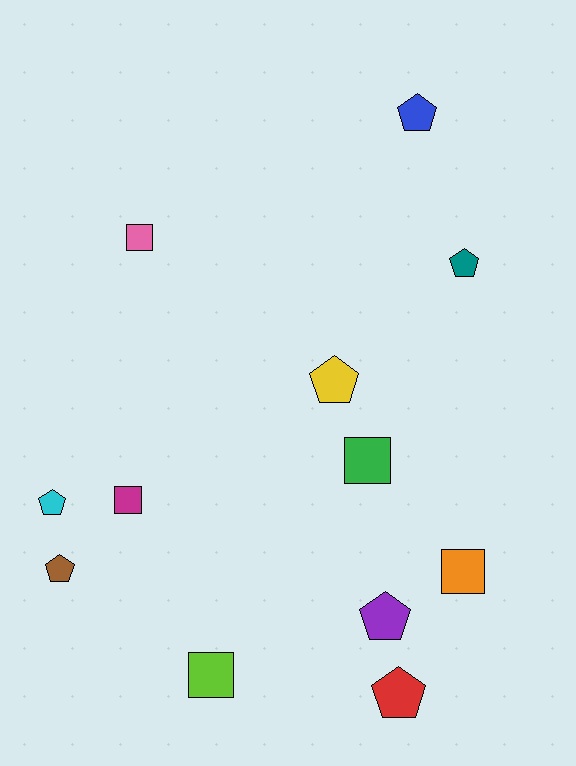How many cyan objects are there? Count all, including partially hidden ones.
There is 1 cyan object.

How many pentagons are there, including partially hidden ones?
There are 7 pentagons.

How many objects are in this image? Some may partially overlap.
There are 12 objects.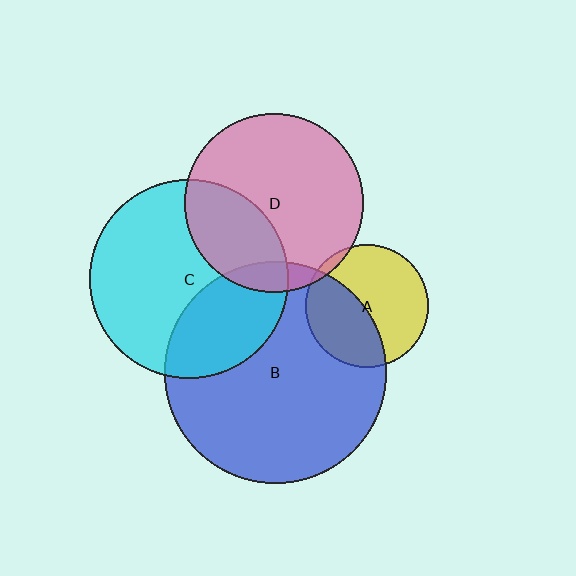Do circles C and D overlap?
Yes.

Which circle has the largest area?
Circle B (blue).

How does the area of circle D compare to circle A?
Approximately 2.1 times.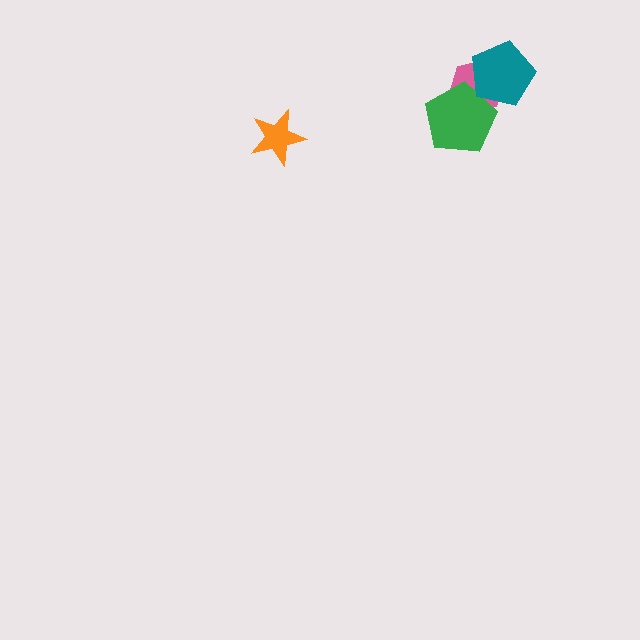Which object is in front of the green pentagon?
The teal pentagon is in front of the green pentagon.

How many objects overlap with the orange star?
0 objects overlap with the orange star.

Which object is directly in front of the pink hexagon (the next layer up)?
The green pentagon is directly in front of the pink hexagon.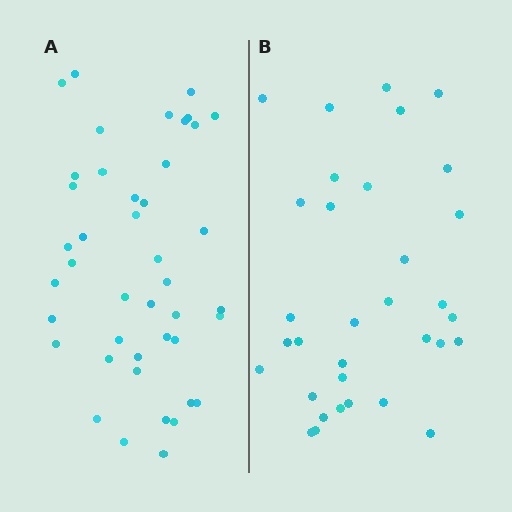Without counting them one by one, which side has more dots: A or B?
Region A (the left region) has more dots.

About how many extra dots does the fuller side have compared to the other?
Region A has roughly 10 or so more dots than region B.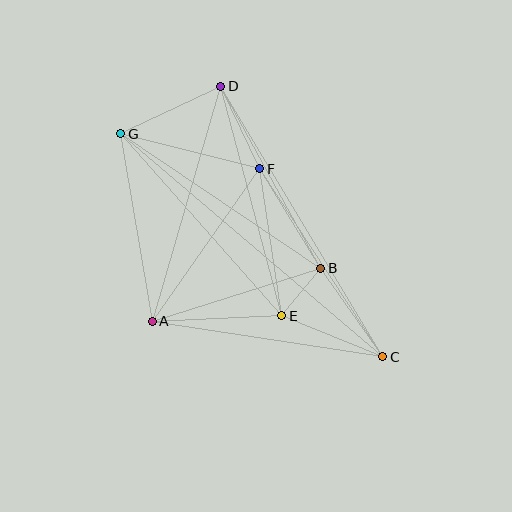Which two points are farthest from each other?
Points C and G are farthest from each other.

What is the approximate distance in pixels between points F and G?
The distance between F and G is approximately 143 pixels.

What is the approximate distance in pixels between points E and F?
The distance between E and F is approximately 149 pixels.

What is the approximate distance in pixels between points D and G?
The distance between D and G is approximately 110 pixels.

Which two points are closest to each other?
Points B and E are closest to each other.